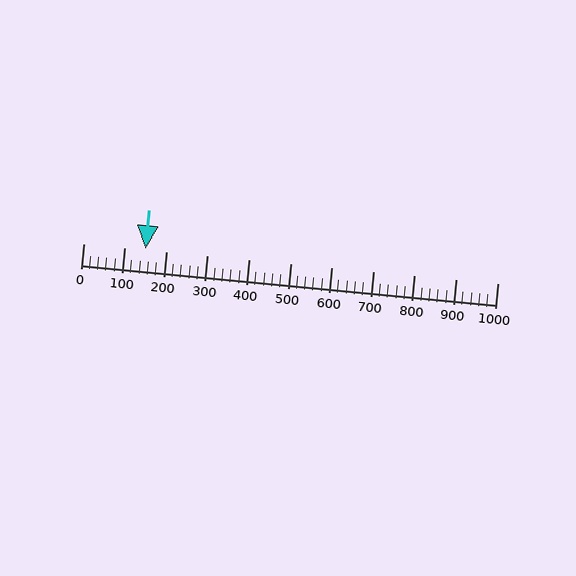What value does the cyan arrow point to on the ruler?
The cyan arrow points to approximately 151.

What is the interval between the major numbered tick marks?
The major tick marks are spaced 100 units apart.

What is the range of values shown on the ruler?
The ruler shows values from 0 to 1000.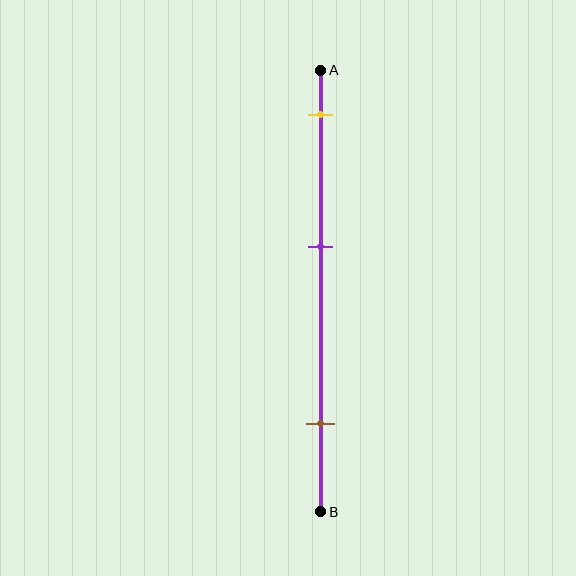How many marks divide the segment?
There are 3 marks dividing the segment.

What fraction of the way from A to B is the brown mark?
The brown mark is approximately 80% (0.8) of the way from A to B.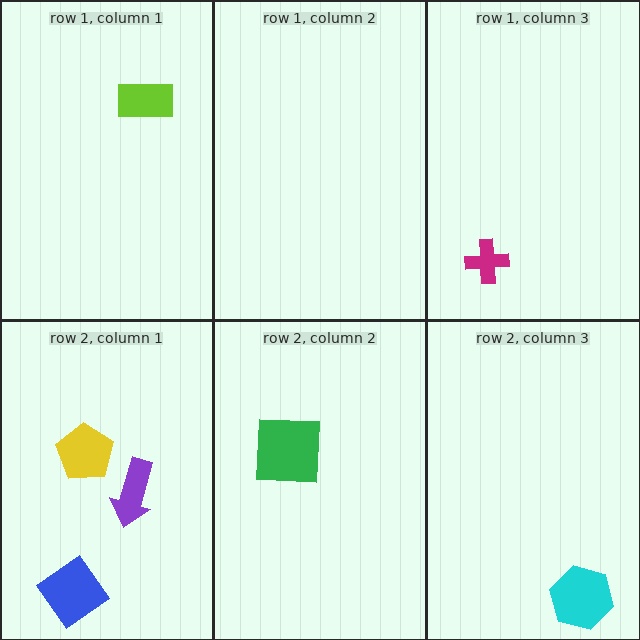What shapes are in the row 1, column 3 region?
The magenta cross.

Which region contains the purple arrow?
The row 2, column 1 region.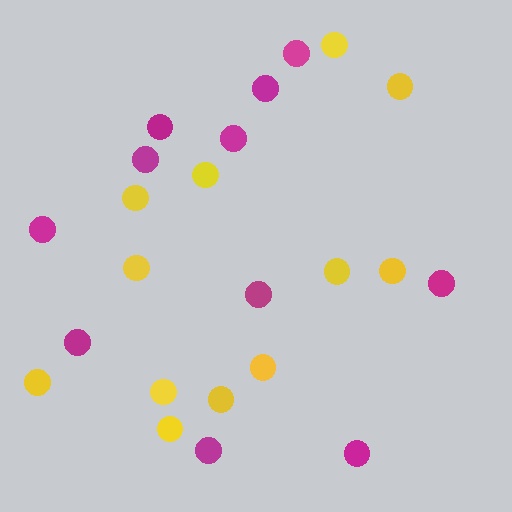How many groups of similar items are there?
There are 2 groups: one group of magenta circles (11) and one group of yellow circles (12).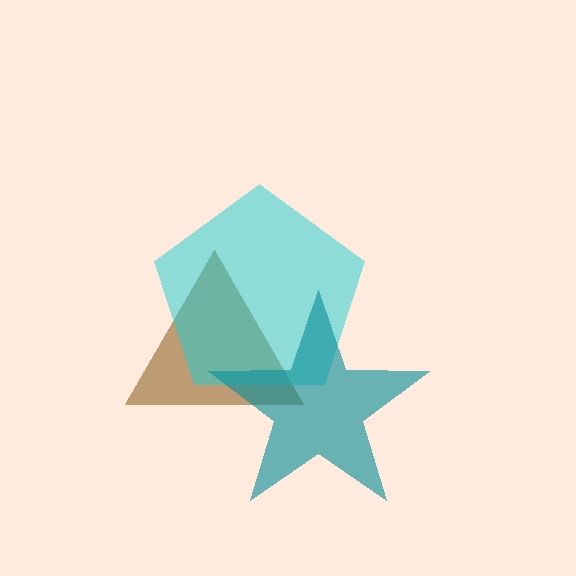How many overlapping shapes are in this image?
There are 3 overlapping shapes in the image.